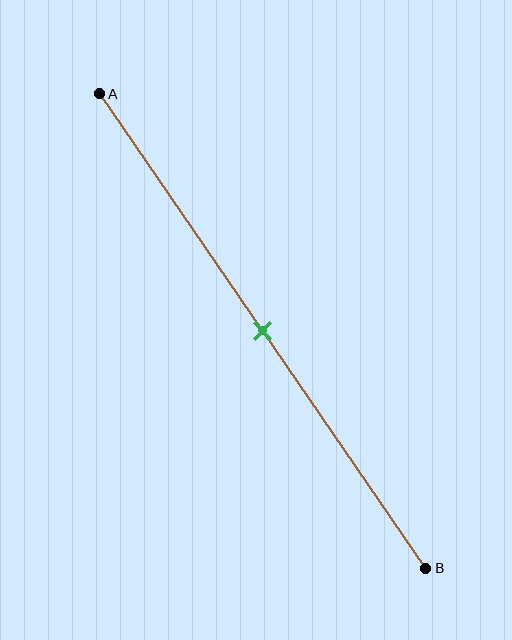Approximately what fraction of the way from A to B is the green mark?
The green mark is approximately 50% of the way from A to B.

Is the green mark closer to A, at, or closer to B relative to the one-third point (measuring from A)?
The green mark is closer to point B than the one-third point of segment AB.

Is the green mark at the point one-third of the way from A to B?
No, the mark is at about 50% from A, not at the 33% one-third point.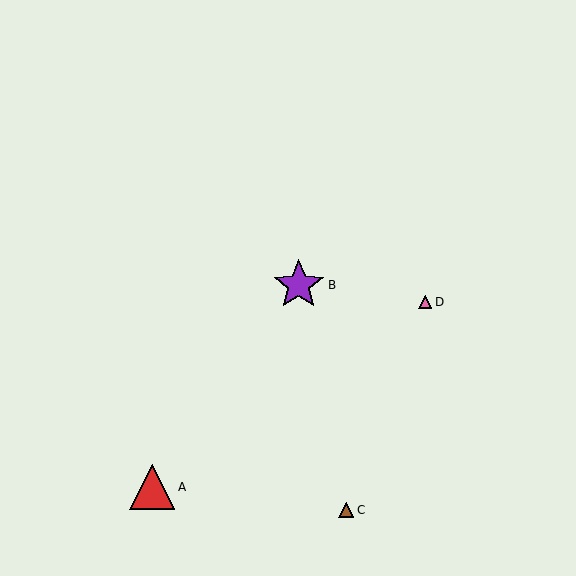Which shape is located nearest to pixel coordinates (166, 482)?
The red triangle (labeled A) at (152, 487) is nearest to that location.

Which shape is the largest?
The purple star (labeled B) is the largest.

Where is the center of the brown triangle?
The center of the brown triangle is at (346, 510).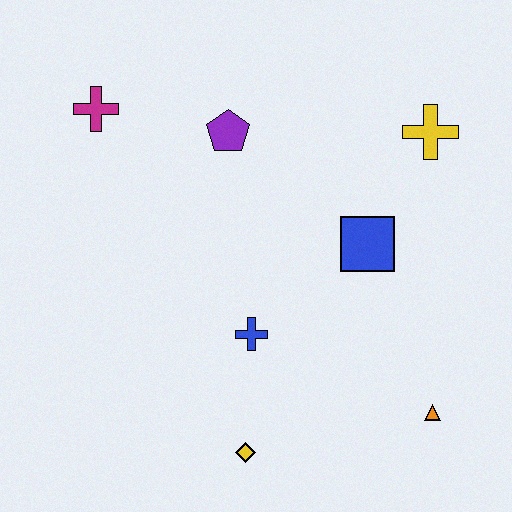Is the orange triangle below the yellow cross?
Yes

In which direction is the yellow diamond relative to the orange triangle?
The yellow diamond is to the left of the orange triangle.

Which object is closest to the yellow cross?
The blue square is closest to the yellow cross.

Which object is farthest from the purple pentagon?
The orange triangle is farthest from the purple pentagon.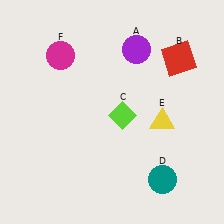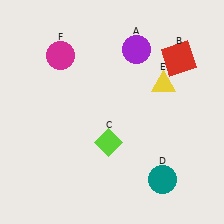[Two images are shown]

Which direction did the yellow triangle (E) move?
The yellow triangle (E) moved up.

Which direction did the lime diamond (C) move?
The lime diamond (C) moved down.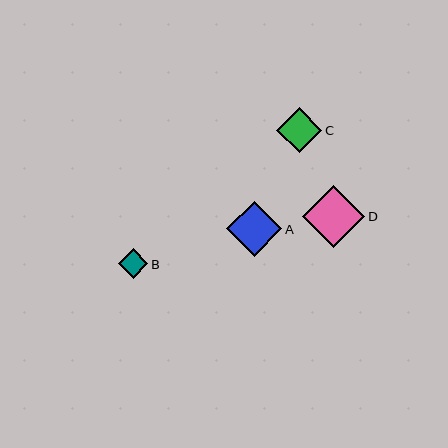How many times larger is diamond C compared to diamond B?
Diamond C is approximately 1.5 times the size of diamond B.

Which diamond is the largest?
Diamond D is the largest with a size of approximately 62 pixels.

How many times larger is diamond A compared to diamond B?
Diamond A is approximately 1.9 times the size of diamond B.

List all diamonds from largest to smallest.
From largest to smallest: D, A, C, B.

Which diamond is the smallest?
Diamond B is the smallest with a size of approximately 29 pixels.